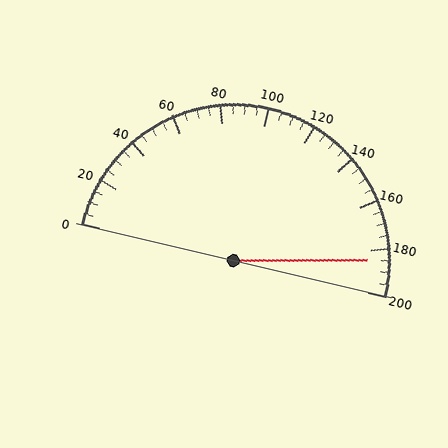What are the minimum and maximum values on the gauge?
The gauge ranges from 0 to 200.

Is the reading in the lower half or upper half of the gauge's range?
The reading is in the upper half of the range (0 to 200).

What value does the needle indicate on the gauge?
The needle indicates approximately 185.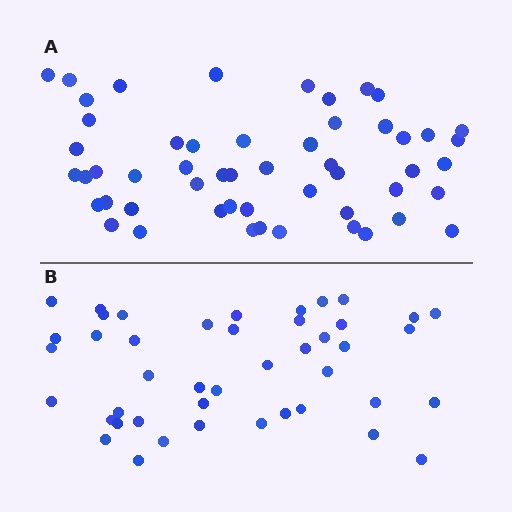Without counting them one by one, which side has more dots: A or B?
Region A (the top region) has more dots.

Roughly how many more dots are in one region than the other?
Region A has roughly 8 or so more dots than region B.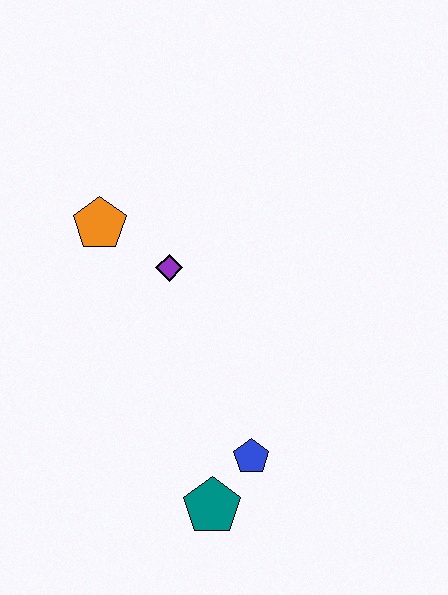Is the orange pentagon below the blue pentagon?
No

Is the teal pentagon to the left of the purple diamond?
No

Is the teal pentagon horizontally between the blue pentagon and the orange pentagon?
Yes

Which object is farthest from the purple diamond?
The teal pentagon is farthest from the purple diamond.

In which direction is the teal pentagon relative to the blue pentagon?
The teal pentagon is below the blue pentagon.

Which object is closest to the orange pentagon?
The purple diamond is closest to the orange pentagon.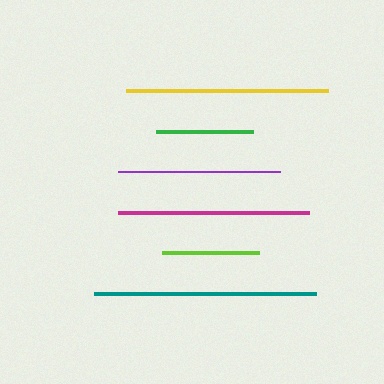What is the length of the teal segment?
The teal segment is approximately 221 pixels long.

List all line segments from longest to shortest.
From longest to shortest: teal, yellow, magenta, purple, green, lime.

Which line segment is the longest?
The teal line is the longest at approximately 221 pixels.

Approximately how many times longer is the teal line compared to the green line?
The teal line is approximately 2.3 times the length of the green line.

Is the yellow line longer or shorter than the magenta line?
The yellow line is longer than the magenta line.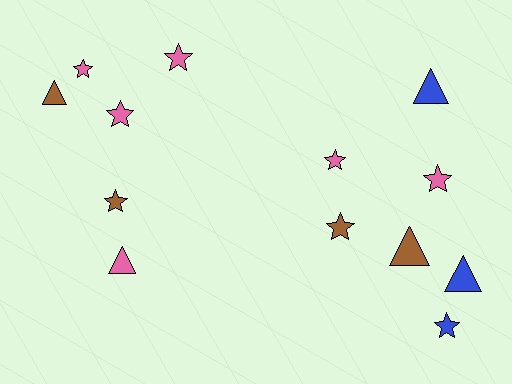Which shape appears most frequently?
Star, with 8 objects.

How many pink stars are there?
There are 5 pink stars.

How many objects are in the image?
There are 13 objects.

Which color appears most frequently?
Pink, with 6 objects.